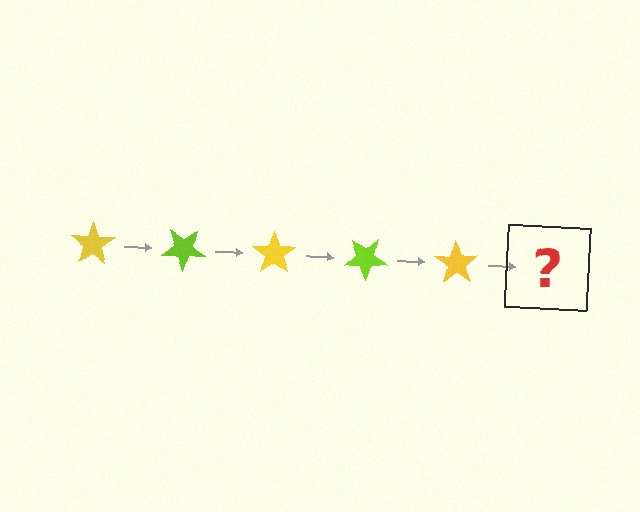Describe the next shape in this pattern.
It should be a lime star, rotated 175 degrees from the start.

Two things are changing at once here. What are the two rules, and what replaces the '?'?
The two rules are that it rotates 35 degrees each step and the color cycles through yellow and lime. The '?' should be a lime star, rotated 175 degrees from the start.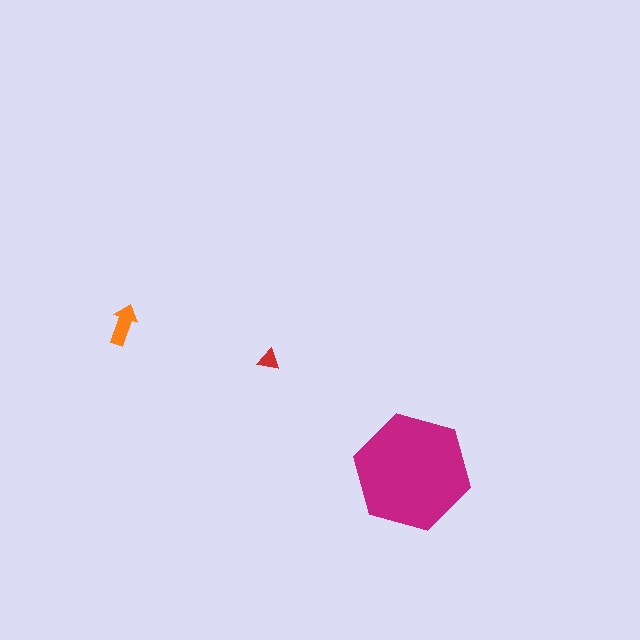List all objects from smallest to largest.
The red triangle, the orange arrow, the magenta hexagon.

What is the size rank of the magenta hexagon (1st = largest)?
1st.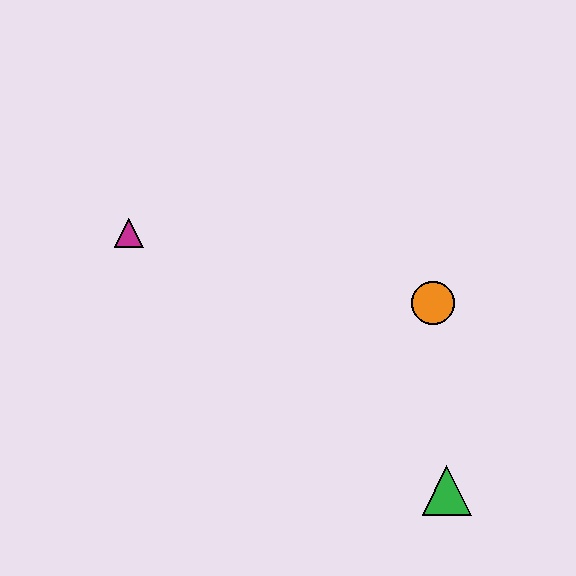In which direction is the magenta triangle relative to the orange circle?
The magenta triangle is to the left of the orange circle.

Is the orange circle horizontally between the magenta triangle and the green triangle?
Yes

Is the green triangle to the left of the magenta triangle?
No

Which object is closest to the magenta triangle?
The orange circle is closest to the magenta triangle.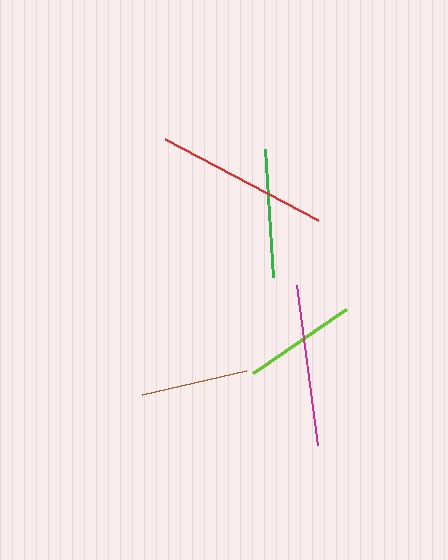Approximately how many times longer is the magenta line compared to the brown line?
The magenta line is approximately 1.5 times the length of the brown line.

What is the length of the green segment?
The green segment is approximately 127 pixels long.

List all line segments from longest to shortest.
From longest to shortest: red, magenta, green, lime, brown.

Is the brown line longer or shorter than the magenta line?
The magenta line is longer than the brown line.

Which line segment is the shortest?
The brown line is the shortest at approximately 107 pixels.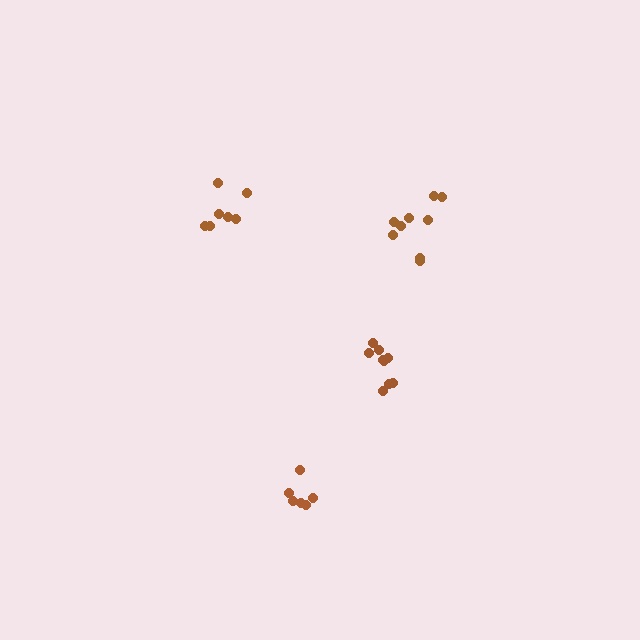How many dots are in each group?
Group 1: 9 dots, Group 2: 9 dots, Group 3: 7 dots, Group 4: 6 dots (31 total).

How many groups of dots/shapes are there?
There are 4 groups.